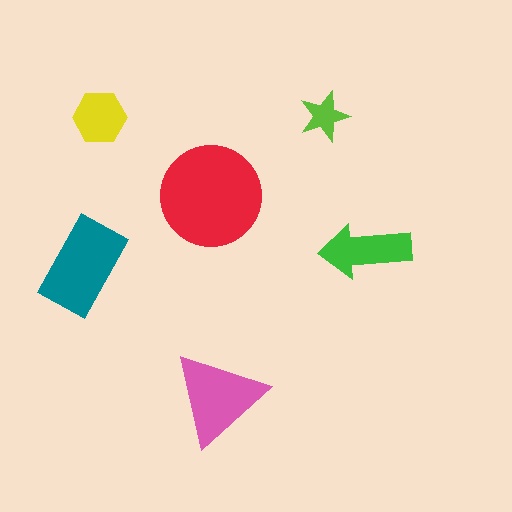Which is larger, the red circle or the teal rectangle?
The red circle.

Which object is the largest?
The red circle.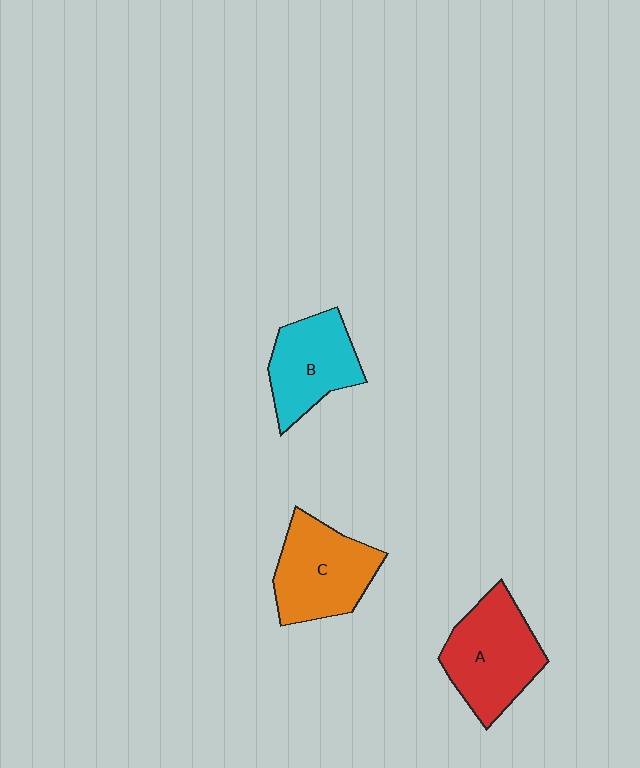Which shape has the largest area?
Shape A (red).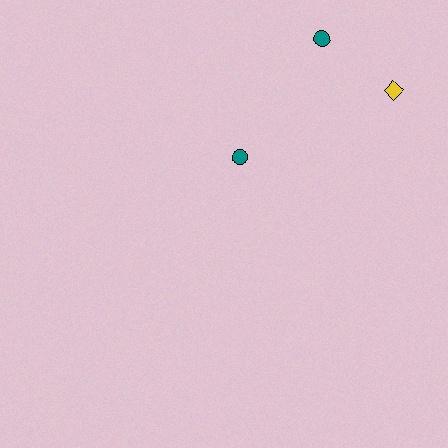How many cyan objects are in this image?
There are no cyan objects.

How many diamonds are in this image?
There is 1 diamond.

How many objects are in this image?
There are 3 objects.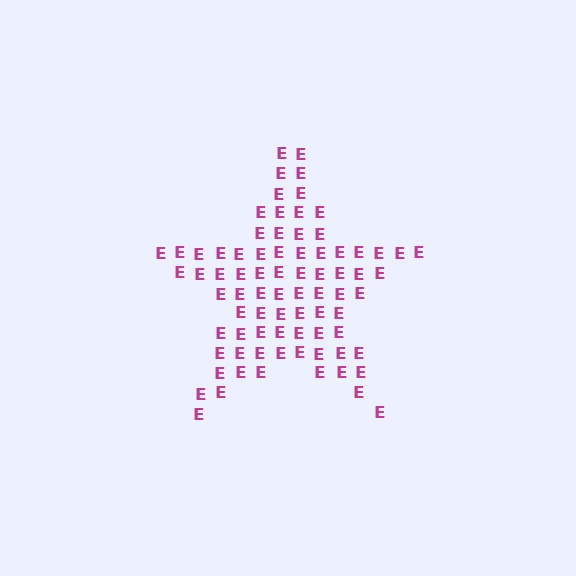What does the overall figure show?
The overall figure shows a star.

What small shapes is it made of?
It is made of small letter E's.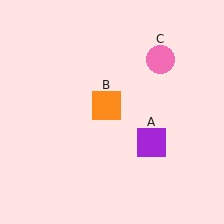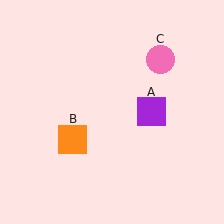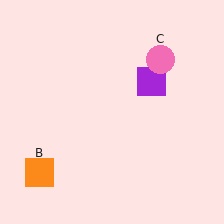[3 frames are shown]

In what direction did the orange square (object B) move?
The orange square (object B) moved down and to the left.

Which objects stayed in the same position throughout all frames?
Pink circle (object C) remained stationary.